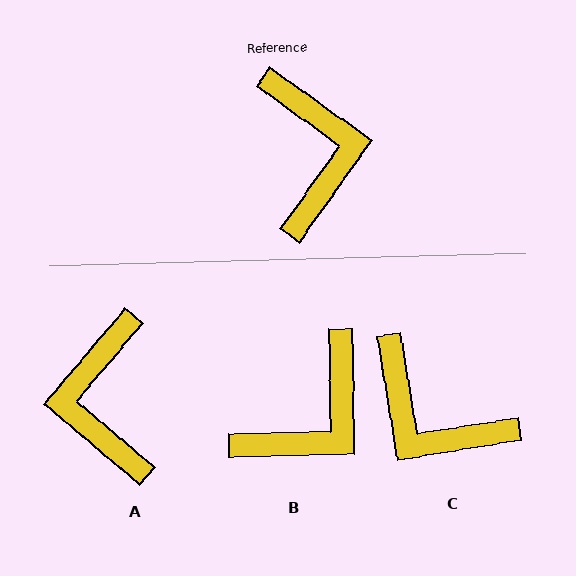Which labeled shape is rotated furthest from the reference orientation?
A, about 175 degrees away.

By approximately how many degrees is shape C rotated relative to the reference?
Approximately 135 degrees clockwise.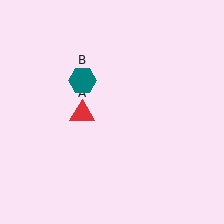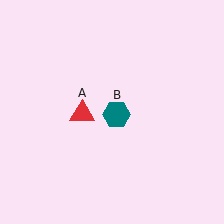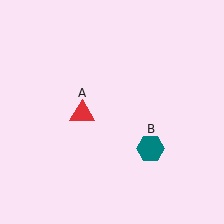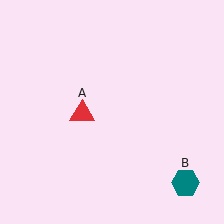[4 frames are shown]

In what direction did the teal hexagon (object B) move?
The teal hexagon (object B) moved down and to the right.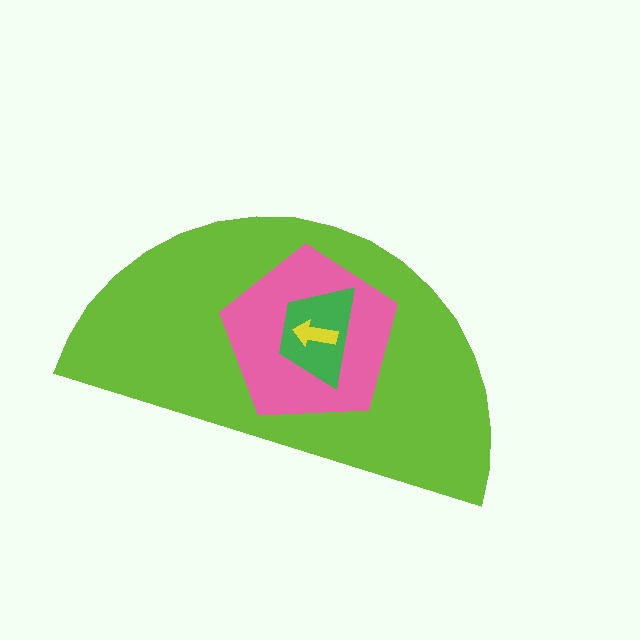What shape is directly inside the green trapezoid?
The yellow arrow.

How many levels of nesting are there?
4.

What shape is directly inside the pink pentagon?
The green trapezoid.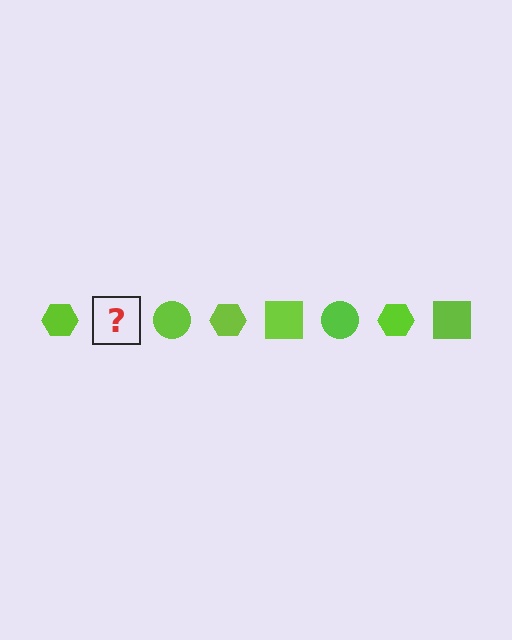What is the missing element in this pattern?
The missing element is a lime square.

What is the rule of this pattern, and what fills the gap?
The rule is that the pattern cycles through hexagon, square, circle shapes in lime. The gap should be filled with a lime square.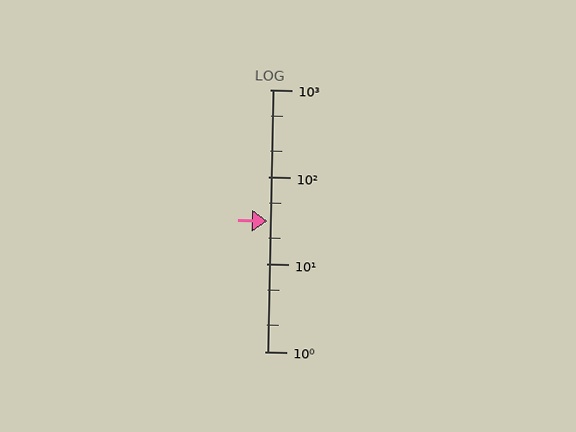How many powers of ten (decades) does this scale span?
The scale spans 3 decades, from 1 to 1000.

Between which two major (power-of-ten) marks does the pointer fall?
The pointer is between 10 and 100.